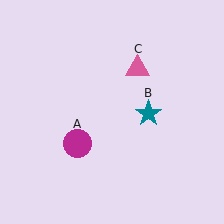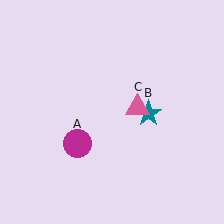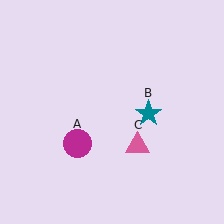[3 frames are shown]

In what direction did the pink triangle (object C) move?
The pink triangle (object C) moved down.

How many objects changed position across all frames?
1 object changed position: pink triangle (object C).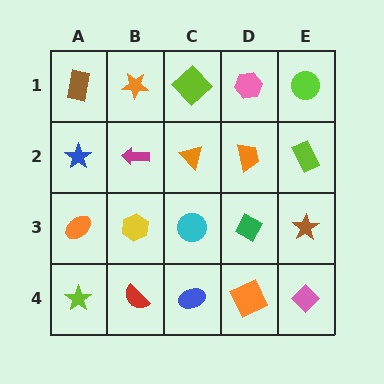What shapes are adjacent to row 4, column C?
A cyan circle (row 3, column C), a red semicircle (row 4, column B), an orange square (row 4, column D).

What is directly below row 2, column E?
A brown star.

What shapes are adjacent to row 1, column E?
A lime rectangle (row 2, column E), a pink hexagon (row 1, column D).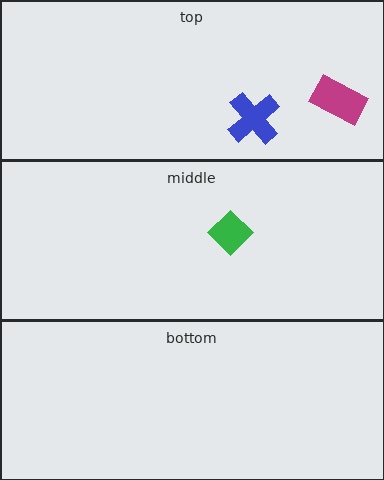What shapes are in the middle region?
The green diamond.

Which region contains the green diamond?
The middle region.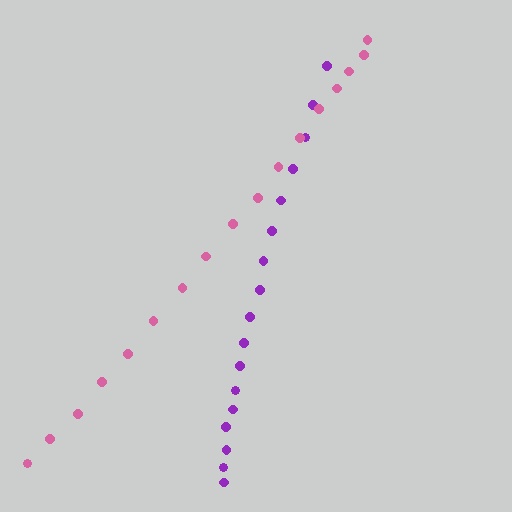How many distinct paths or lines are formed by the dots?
There are 2 distinct paths.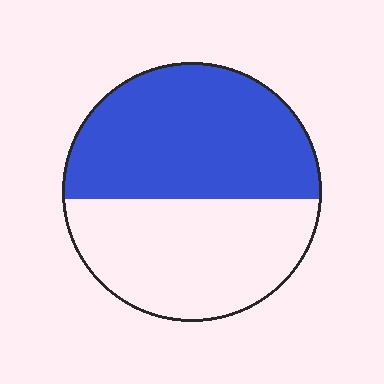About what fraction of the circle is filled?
About one half (1/2).